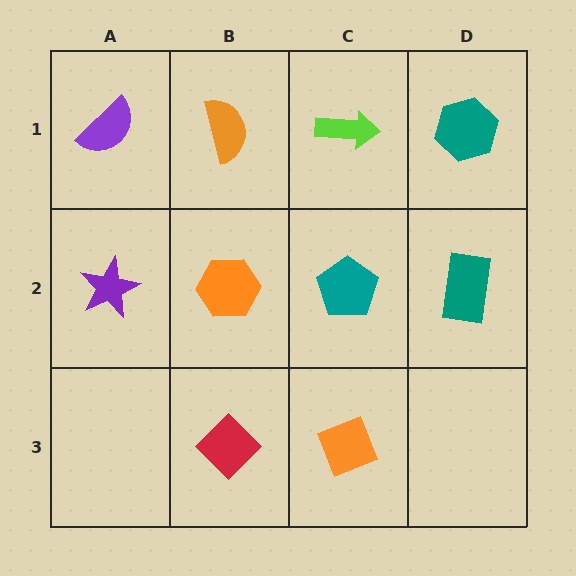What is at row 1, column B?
An orange semicircle.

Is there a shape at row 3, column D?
No, that cell is empty.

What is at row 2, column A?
A purple star.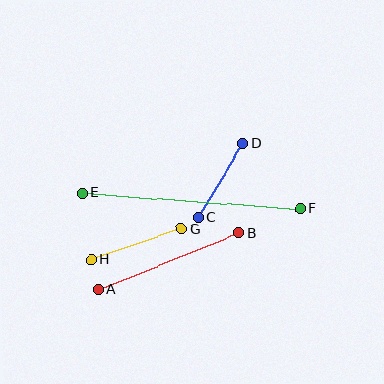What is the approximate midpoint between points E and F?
The midpoint is at approximately (191, 201) pixels.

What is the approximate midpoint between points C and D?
The midpoint is at approximately (221, 180) pixels.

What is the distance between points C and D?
The distance is approximately 86 pixels.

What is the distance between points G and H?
The distance is approximately 95 pixels.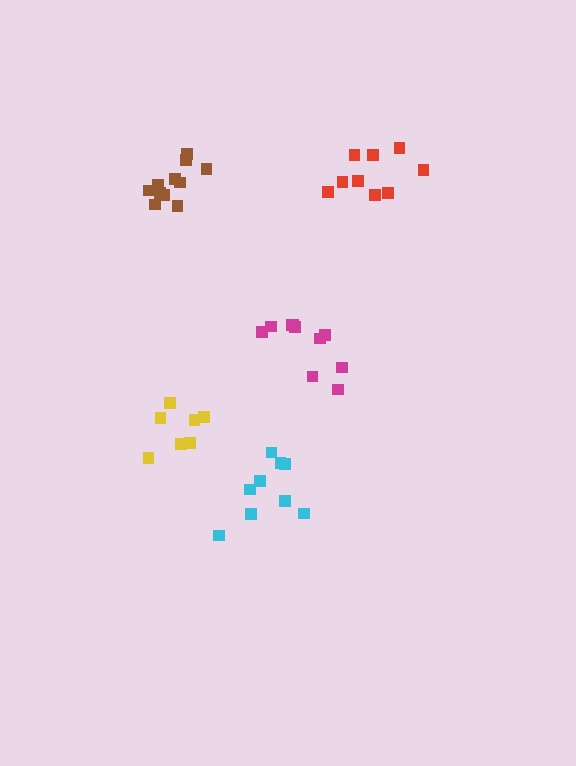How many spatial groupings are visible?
There are 5 spatial groupings.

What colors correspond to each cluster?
The clusters are colored: magenta, brown, red, cyan, yellow.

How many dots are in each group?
Group 1: 10 dots, Group 2: 11 dots, Group 3: 9 dots, Group 4: 9 dots, Group 5: 7 dots (46 total).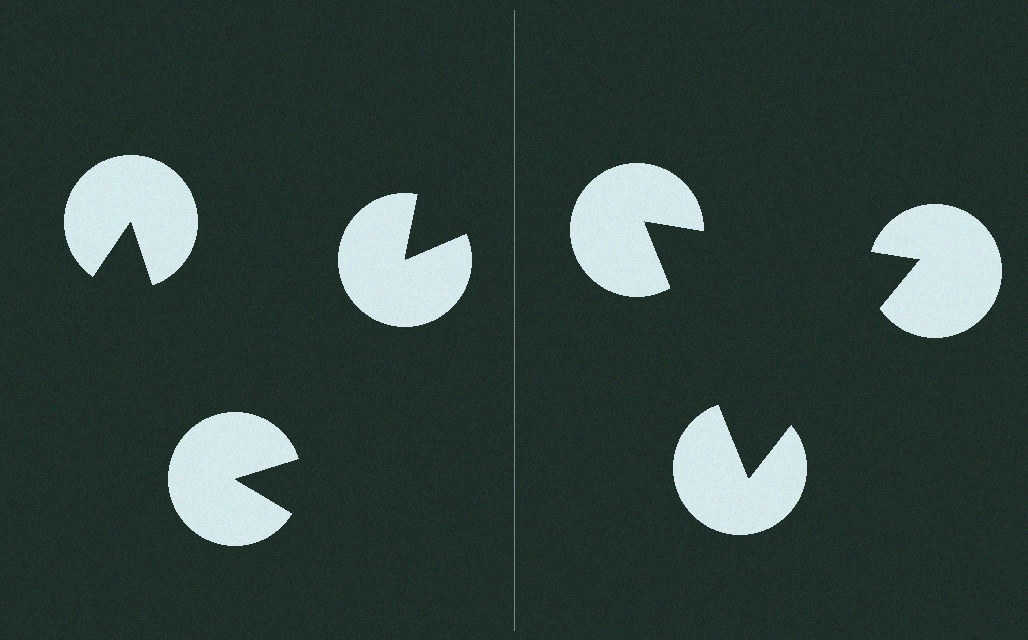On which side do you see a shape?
An illusory triangle appears on the right side. On the left side the wedge cuts are rotated, so no coherent shape forms.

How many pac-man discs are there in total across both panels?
6 — 3 on each side.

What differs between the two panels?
The pac-man discs are positioned identically on both sides; only the wedge orientations differ. On the right they align to a triangle; on the left they are misaligned.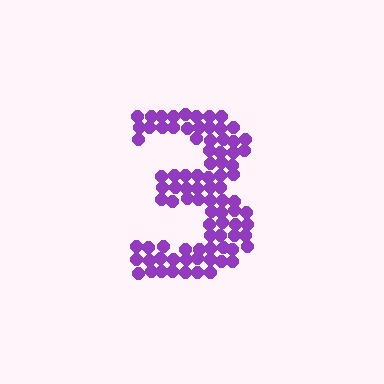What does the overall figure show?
The overall figure shows the digit 3.